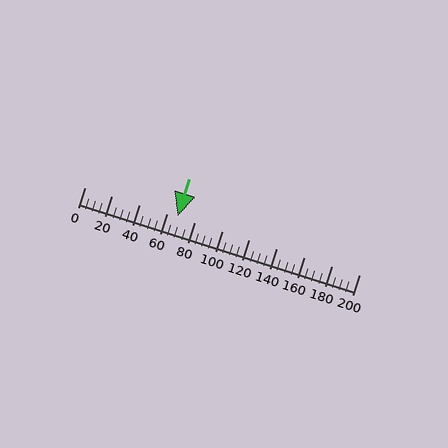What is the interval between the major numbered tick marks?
The major tick marks are spaced 20 units apart.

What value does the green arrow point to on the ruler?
The green arrow points to approximately 68.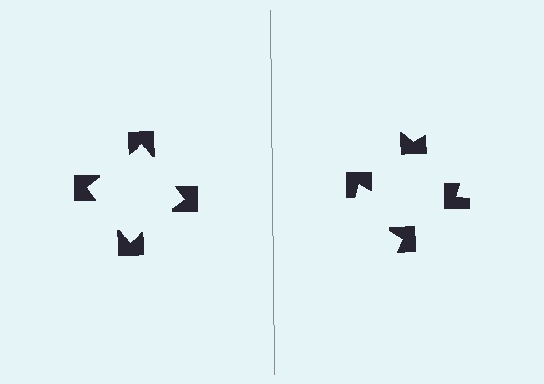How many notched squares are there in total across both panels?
8 — 4 on each side.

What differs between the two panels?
The notched squares are positioned identically on both sides; only the wedge orientations differ. On the left they align to a square; on the right they are misaligned.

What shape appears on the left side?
An illusory square.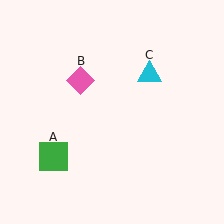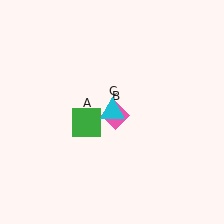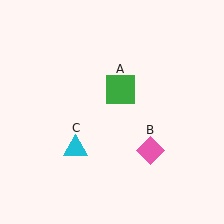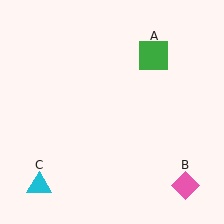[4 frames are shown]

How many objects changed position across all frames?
3 objects changed position: green square (object A), pink diamond (object B), cyan triangle (object C).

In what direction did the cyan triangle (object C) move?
The cyan triangle (object C) moved down and to the left.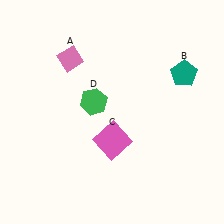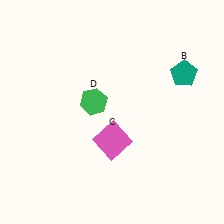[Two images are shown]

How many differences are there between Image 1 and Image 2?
There is 1 difference between the two images.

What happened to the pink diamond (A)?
The pink diamond (A) was removed in Image 2. It was in the top-left area of Image 1.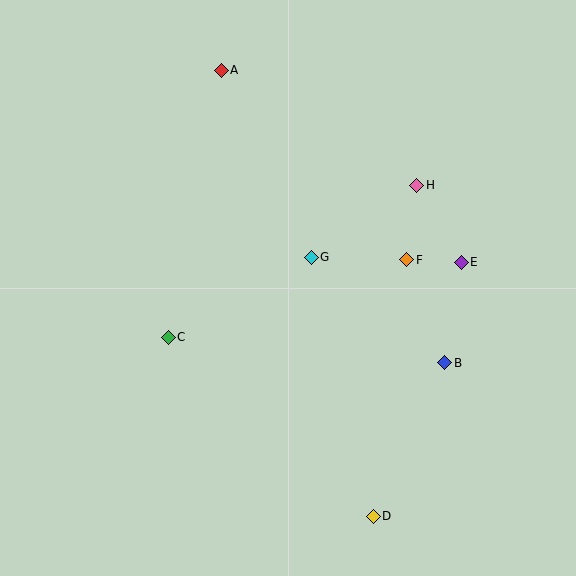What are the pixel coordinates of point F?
Point F is at (407, 260).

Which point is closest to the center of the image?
Point G at (311, 257) is closest to the center.